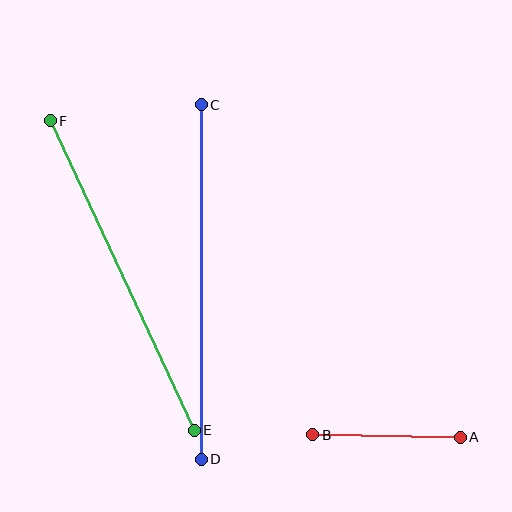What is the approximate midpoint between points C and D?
The midpoint is at approximately (201, 282) pixels.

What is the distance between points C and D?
The distance is approximately 354 pixels.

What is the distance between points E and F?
The distance is approximately 342 pixels.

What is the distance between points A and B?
The distance is approximately 148 pixels.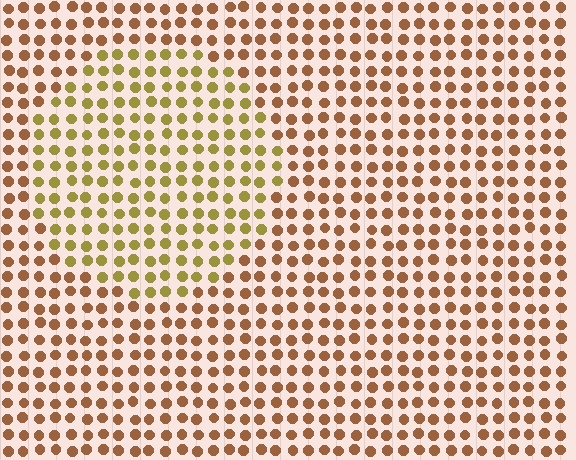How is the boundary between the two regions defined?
The boundary is defined purely by a slight shift in hue (about 33 degrees). Spacing, size, and orientation are identical on both sides.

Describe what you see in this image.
The image is filled with small brown elements in a uniform arrangement. A circle-shaped region is visible where the elements are tinted to a slightly different hue, forming a subtle color boundary.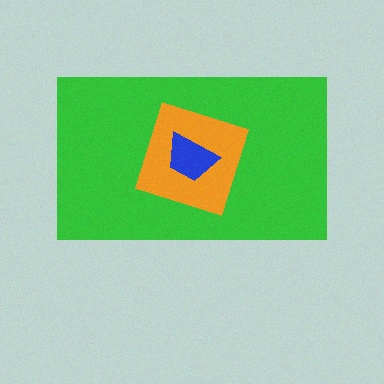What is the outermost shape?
The green rectangle.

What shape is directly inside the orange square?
The blue trapezoid.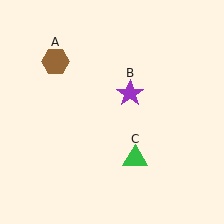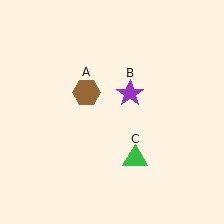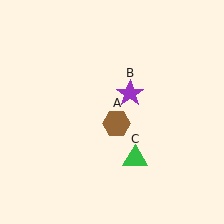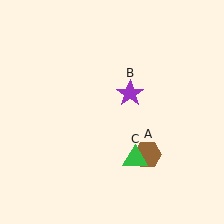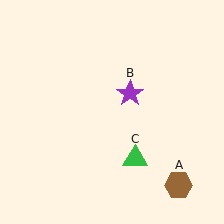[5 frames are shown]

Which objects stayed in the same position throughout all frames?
Purple star (object B) and green triangle (object C) remained stationary.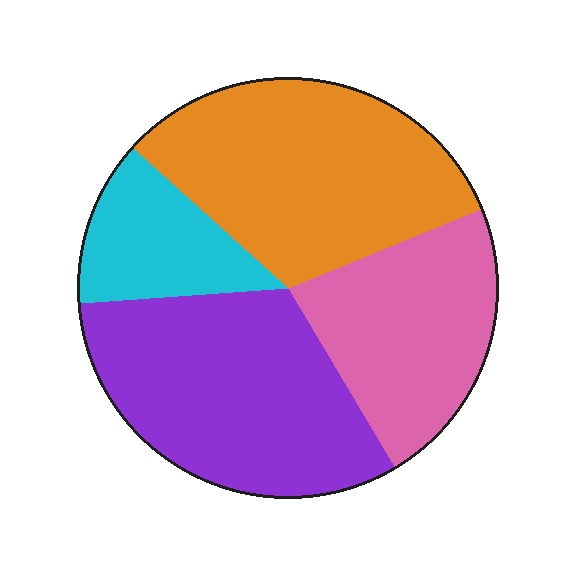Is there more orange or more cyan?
Orange.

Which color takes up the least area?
Cyan, at roughly 15%.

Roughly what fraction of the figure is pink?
Pink takes up about one quarter (1/4) of the figure.